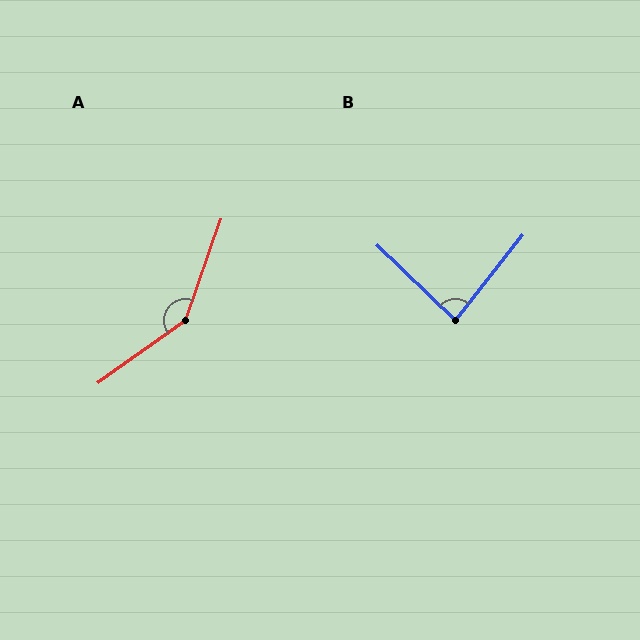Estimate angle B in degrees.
Approximately 84 degrees.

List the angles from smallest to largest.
B (84°), A (145°).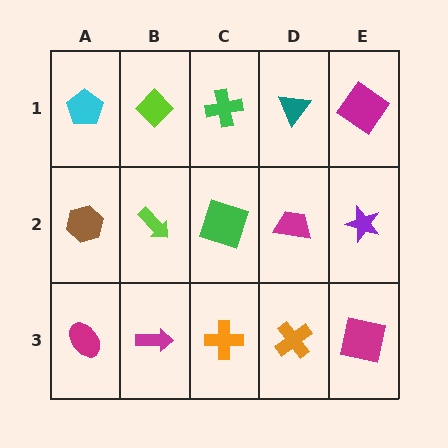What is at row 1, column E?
A magenta diamond.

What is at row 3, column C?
An orange cross.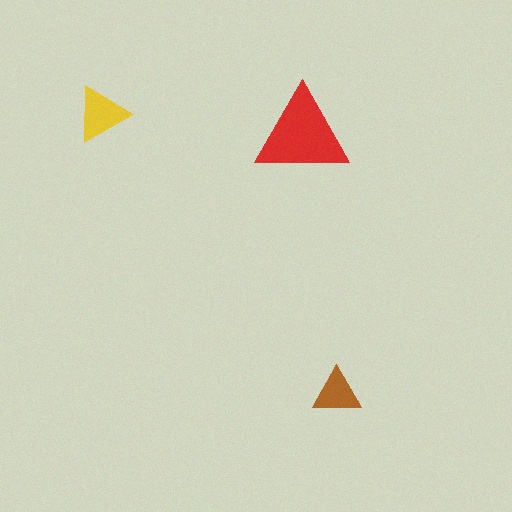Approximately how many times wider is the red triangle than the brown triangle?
About 2 times wider.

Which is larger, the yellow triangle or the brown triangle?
The yellow one.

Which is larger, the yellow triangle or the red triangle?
The red one.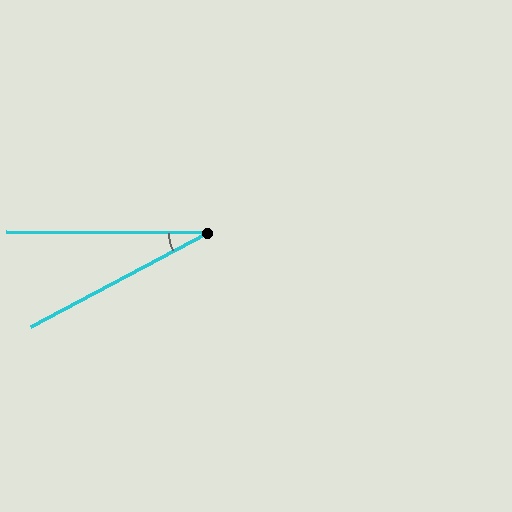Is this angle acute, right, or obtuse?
It is acute.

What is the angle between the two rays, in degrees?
Approximately 28 degrees.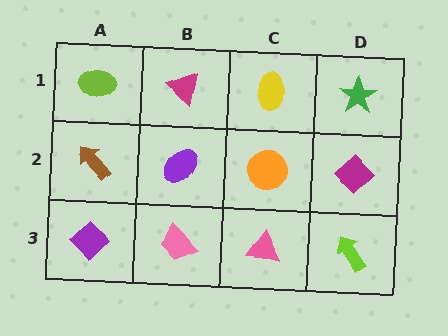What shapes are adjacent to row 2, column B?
A magenta triangle (row 1, column B), a pink trapezoid (row 3, column B), a brown arrow (row 2, column A), an orange circle (row 2, column C).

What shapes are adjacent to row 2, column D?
A green star (row 1, column D), a lime arrow (row 3, column D), an orange circle (row 2, column C).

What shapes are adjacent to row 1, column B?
A purple ellipse (row 2, column B), a lime ellipse (row 1, column A), a yellow ellipse (row 1, column C).